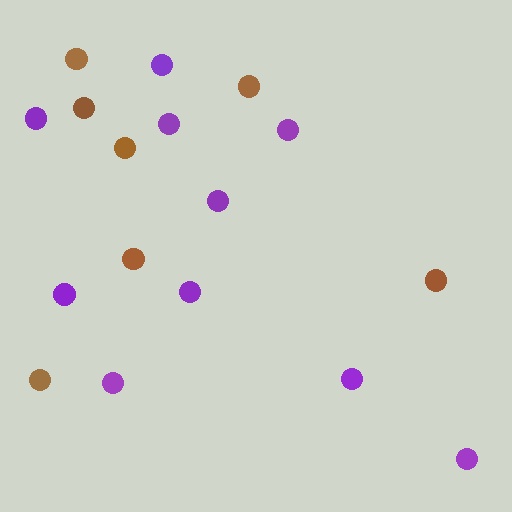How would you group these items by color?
There are 2 groups: one group of brown circles (7) and one group of purple circles (10).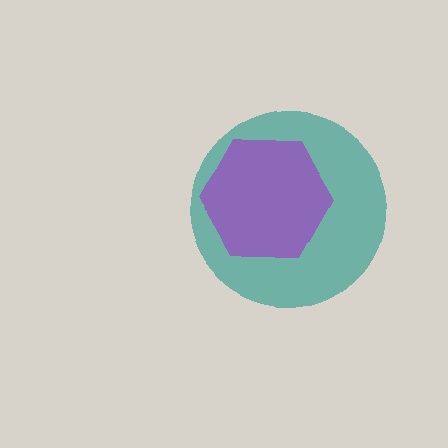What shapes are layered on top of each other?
The layered shapes are: a teal circle, a purple hexagon.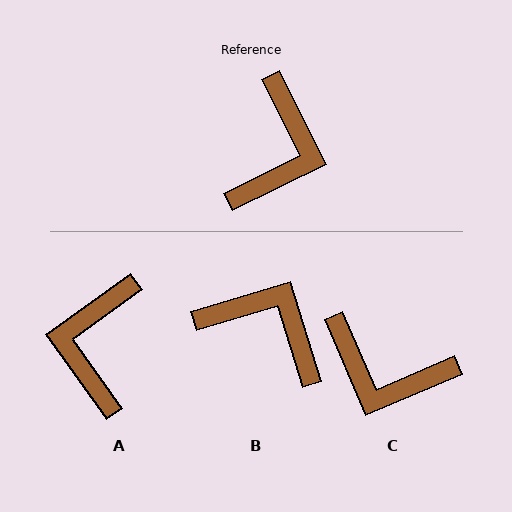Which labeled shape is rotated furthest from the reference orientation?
A, about 171 degrees away.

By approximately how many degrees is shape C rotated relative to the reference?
Approximately 93 degrees clockwise.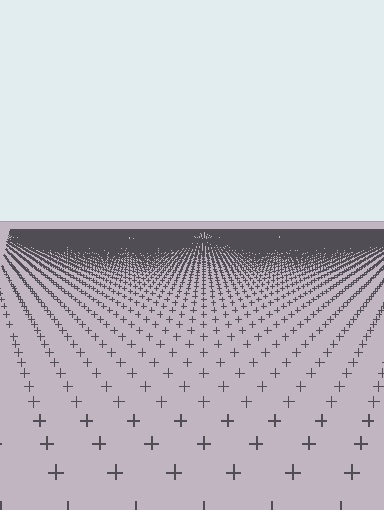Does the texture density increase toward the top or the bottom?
Density increases toward the top.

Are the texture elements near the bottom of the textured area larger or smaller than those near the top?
Larger. Near the bottom, elements are closer to the viewer and appear at a bigger on-screen size.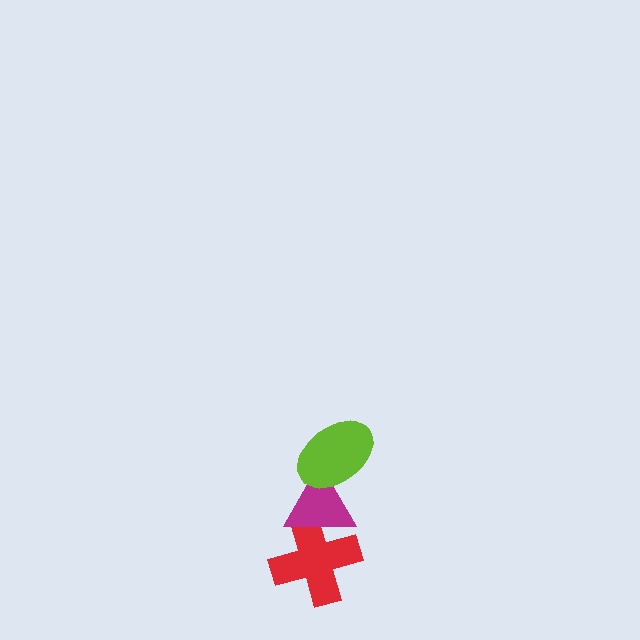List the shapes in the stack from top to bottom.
From top to bottom: the lime ellipse, the magenta triangle, the red cross.